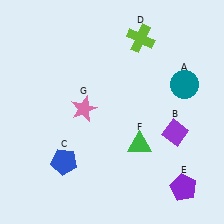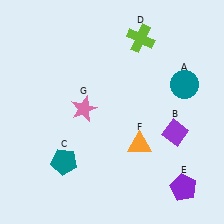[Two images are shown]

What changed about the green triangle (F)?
In Image 1, F is green. In Image 2, it changed to orange.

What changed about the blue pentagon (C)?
In Image 1, C is blue. In Image 2, it changed to teal.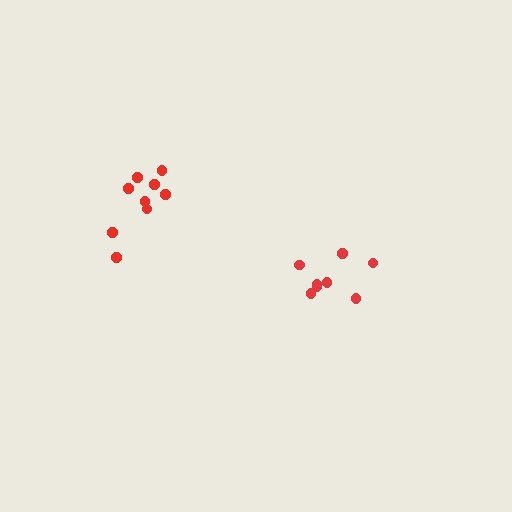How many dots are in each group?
Group 1: 8 dots, Group 2: 9 dots (17 total).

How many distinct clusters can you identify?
There are 2 distinct clusters.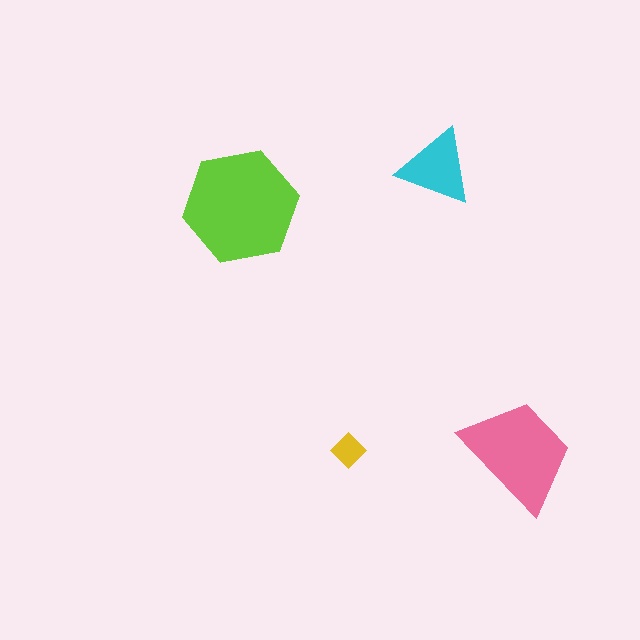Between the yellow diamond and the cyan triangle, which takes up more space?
The cyan triangle.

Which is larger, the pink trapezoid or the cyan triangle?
The pink trapezoid.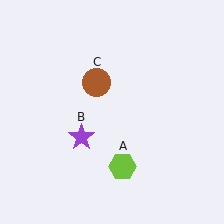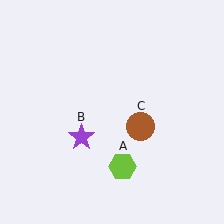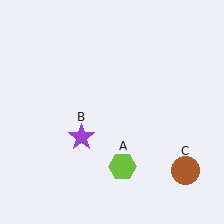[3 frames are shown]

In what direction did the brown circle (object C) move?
The brown circle (object C) moved down and to the right.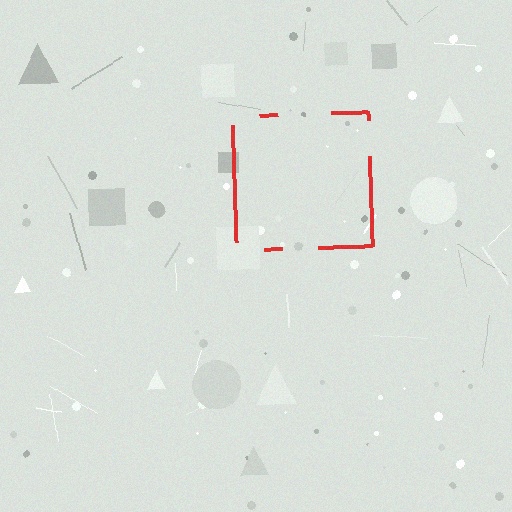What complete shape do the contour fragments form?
The contour fragments form a square.